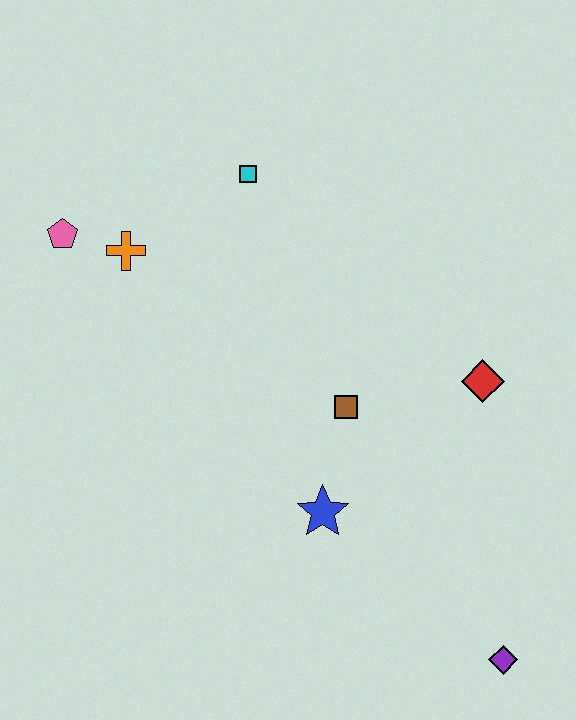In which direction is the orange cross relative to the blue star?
The orange cross is above the blue star.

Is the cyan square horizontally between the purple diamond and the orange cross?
Yes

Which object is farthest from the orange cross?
The purple diamond is farthest from the orange cross.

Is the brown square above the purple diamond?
Yes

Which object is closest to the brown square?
The blue star is closest to the brown square.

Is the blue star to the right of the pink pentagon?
Yes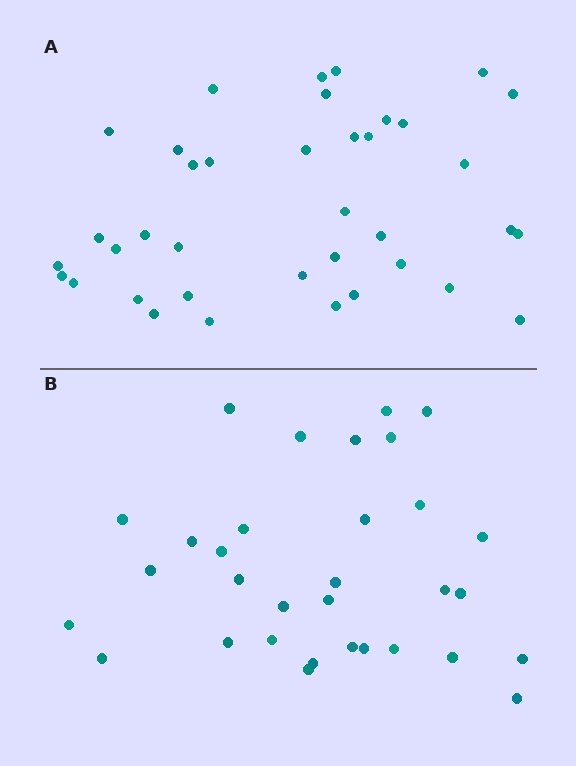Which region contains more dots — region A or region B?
Region A (the top region) has more dots.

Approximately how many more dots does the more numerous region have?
Region A has about 6 more dots than region B.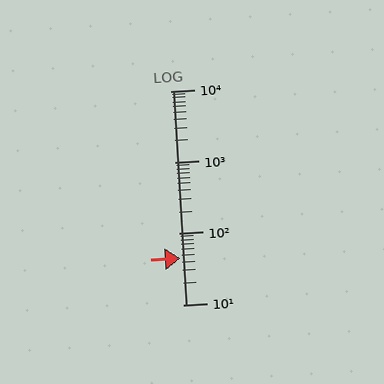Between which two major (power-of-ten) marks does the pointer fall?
The pointer is between 10 and 100.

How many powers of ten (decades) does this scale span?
The scale spans 3 decades, from 10 to 10000.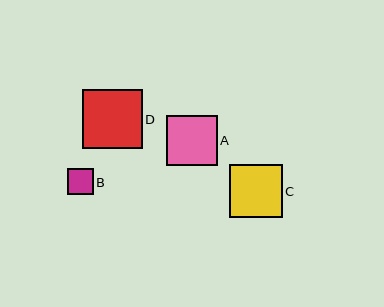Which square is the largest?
Square D is the largest with a size of approximately 60 pixels.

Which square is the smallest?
Square B is the smallest with a size of approximately 26 pixels.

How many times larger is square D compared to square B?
Square D is approximately 2.3 times the size of square B.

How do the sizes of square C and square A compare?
Square C and square A are approximately the same size.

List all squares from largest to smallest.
From largest to smallest: D, C, A, B.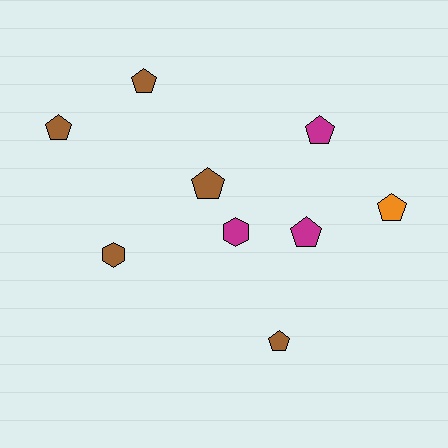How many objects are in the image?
There are 9 objects.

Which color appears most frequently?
Brown, with 5 objects.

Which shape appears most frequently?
Pentagon, with 7 objects.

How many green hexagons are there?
There are no green hexagons.